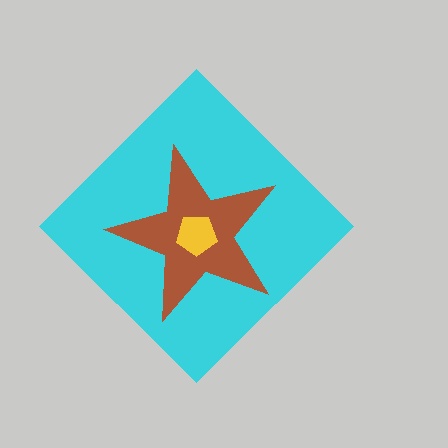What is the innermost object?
The yellow pentagon.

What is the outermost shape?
The cyan diamond.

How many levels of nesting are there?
3.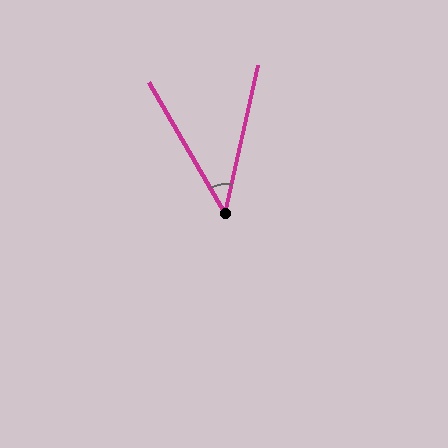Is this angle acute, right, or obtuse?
It is acute.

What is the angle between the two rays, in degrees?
Approximately 43 degrees.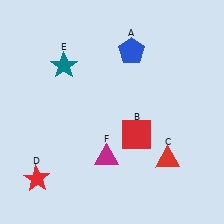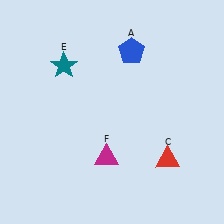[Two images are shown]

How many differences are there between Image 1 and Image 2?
There are 2 differences between the two images.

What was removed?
The red square (B), the red star (D) were removed in Image 2.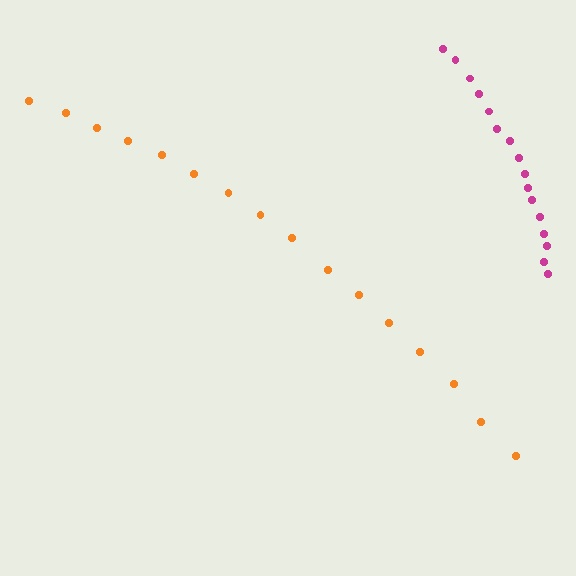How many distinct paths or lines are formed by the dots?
There are 2 distinct paths.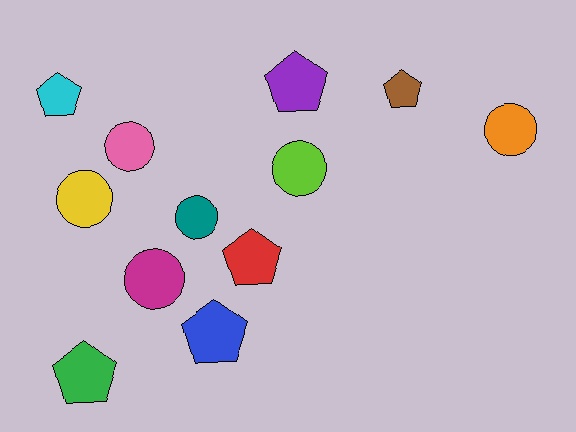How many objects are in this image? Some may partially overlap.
There are 12 objects.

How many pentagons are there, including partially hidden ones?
There are 6 pentagons.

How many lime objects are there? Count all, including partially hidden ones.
There is 1 lime object.